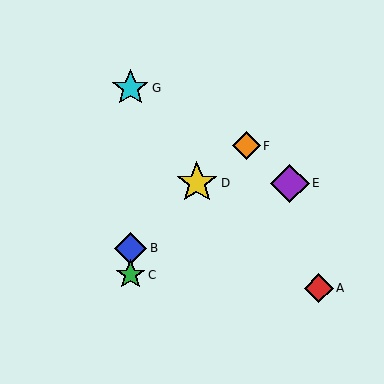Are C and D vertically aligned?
No, C is at x≈130 and D is at x≈197.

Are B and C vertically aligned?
Yes, both are at x≈130.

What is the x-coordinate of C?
Object C is at x≈130.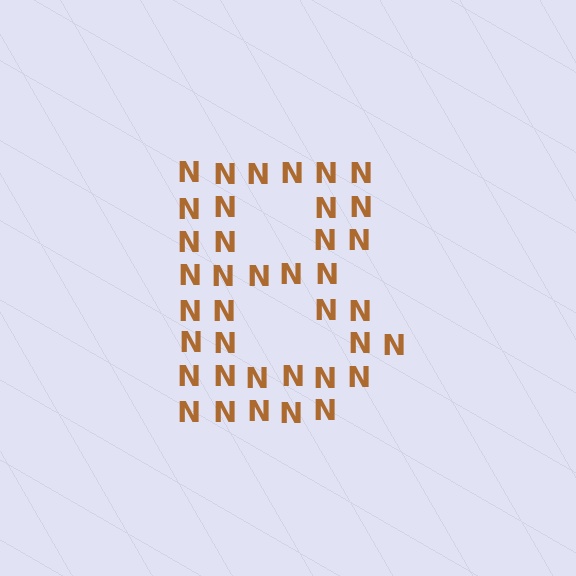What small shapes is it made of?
It is made of small letter N's.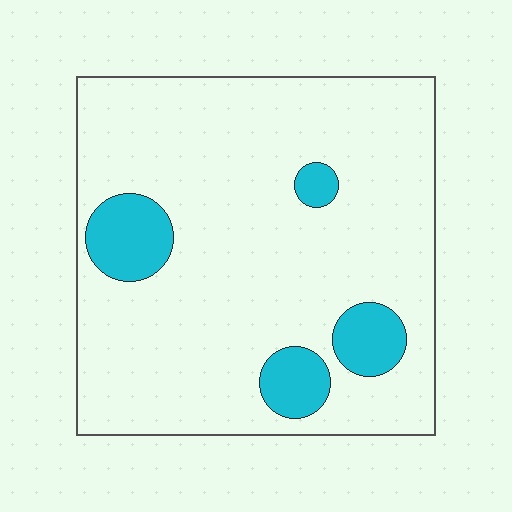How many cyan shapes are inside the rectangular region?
4.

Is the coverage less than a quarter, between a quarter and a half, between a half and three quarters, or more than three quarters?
Less than a quarter.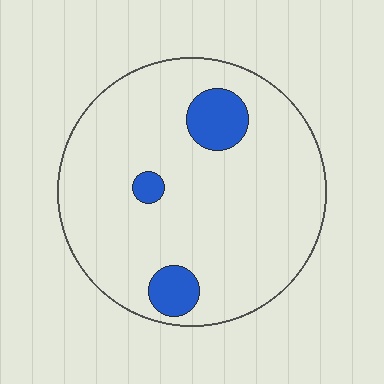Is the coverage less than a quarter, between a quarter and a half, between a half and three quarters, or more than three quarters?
Less than a quarter.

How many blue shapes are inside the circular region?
3.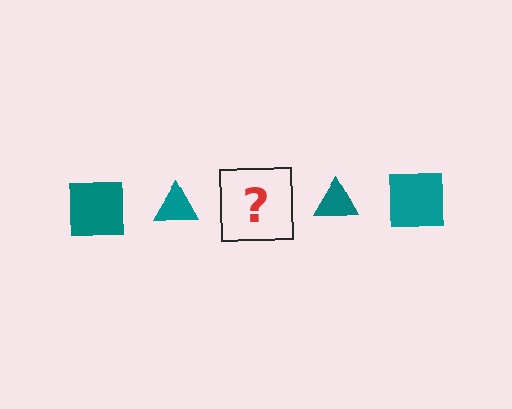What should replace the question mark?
The question mark should be replaced with a teal square.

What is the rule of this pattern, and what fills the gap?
The rule is that the pattern cycles through square, triangle shapes in teal. The gap should be filled with a teal square.